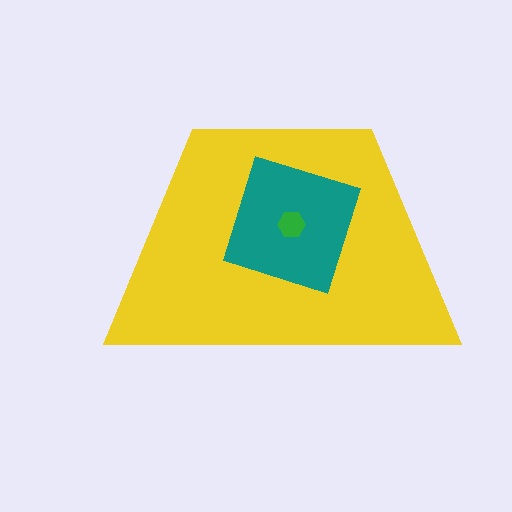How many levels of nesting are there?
3.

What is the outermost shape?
The yellow trapezoid.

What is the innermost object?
The green hexagon.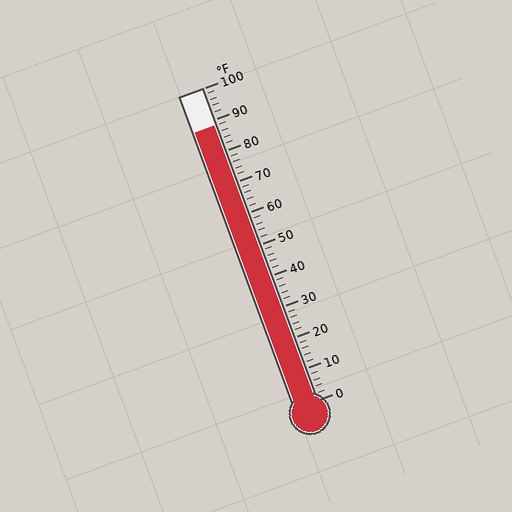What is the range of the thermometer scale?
The thermometer scale ranges from 0°F to 100°F.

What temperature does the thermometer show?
The thermometer shows approximately 88°F.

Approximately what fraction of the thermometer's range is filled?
The thermometer is filled to approximately 90% of its range.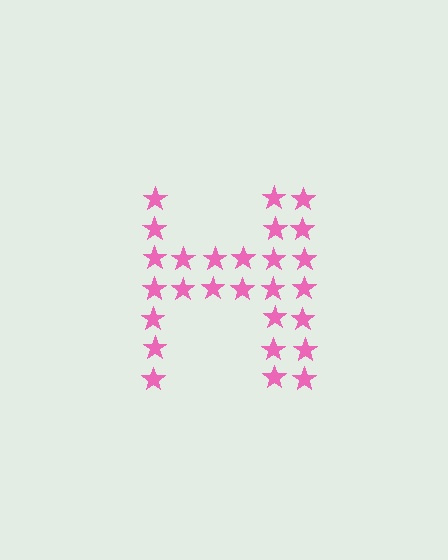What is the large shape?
The large shape is the letter H.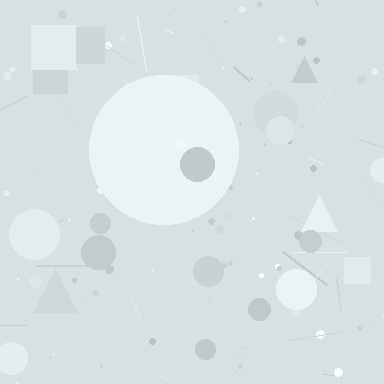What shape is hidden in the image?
A circle is hidden in the image.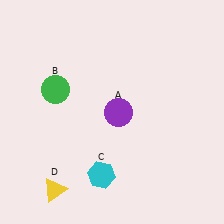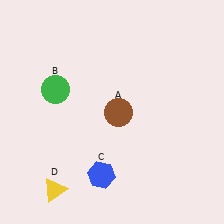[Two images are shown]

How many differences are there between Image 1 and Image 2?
There are 2 differences between the two images.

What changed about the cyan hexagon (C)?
In Image 1, C is cyan. In Image 2, it changed to blue.